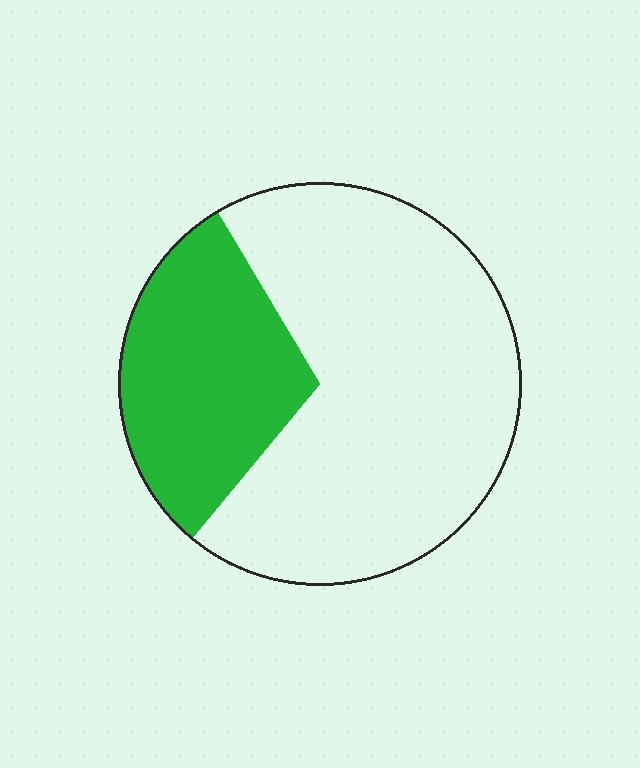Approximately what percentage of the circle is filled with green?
Approximately 30%.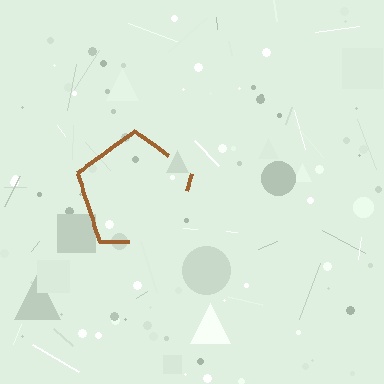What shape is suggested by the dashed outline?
The dashed outline suggests a pentagon.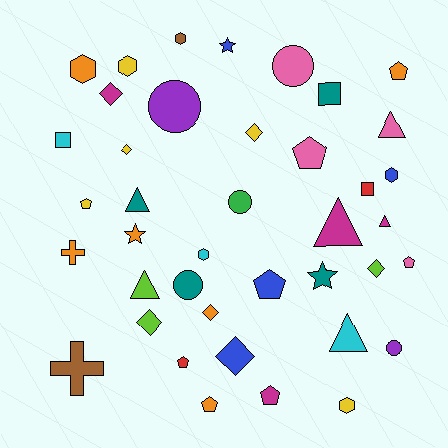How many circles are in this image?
There are 5 circles.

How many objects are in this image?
There are 40 objects.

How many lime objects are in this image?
There are 3 lime objects.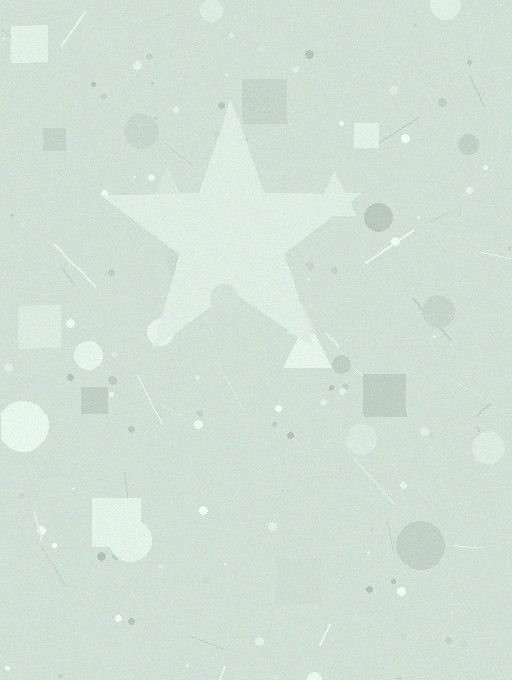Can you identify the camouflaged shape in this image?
The camouflaged shape is a star.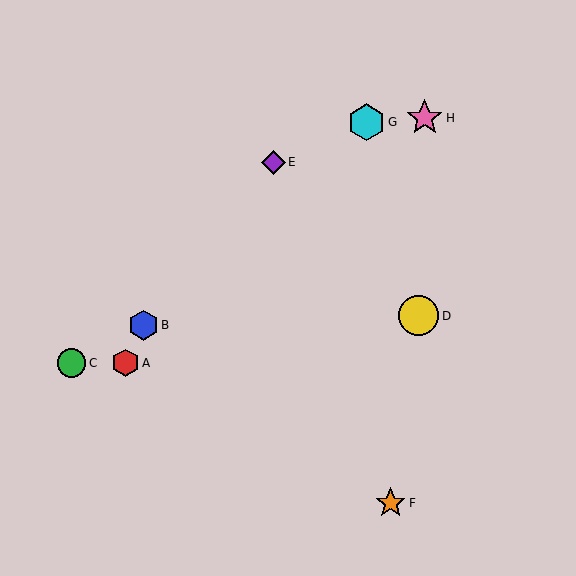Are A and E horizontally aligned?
No, A is at y≈363 and E is at y≈162.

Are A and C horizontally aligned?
Yes, both are at y≈363.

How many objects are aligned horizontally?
2 objects (A, C) are aligned horizontally.